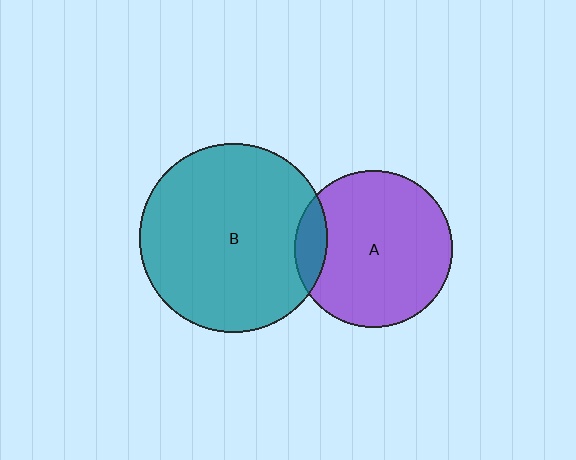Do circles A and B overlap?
Yes.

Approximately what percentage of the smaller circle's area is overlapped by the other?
Approximately 10%.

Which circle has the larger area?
Circle B (teal).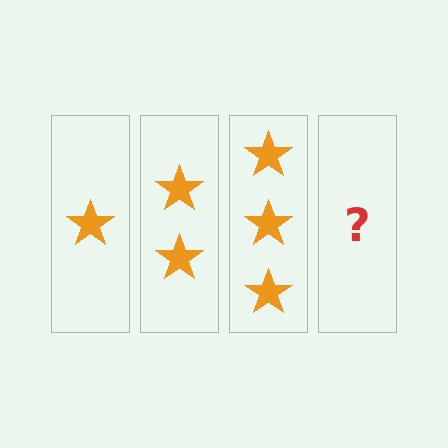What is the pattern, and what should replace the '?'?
The pattern is that each step adds one more star. The '?' should be 4 stars.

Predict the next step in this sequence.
The next step is 4 stars.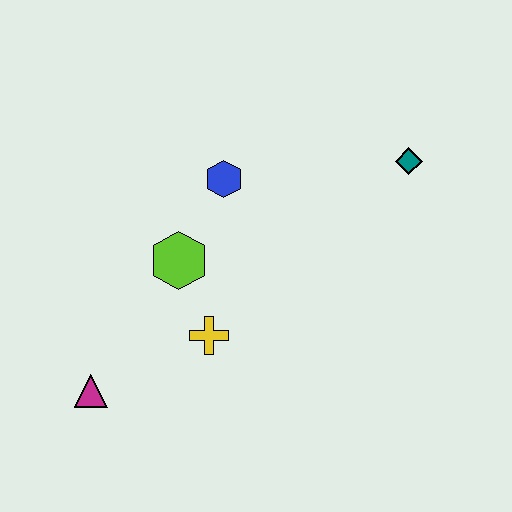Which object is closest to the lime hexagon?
The yellow cross is closest to the lime hexagon.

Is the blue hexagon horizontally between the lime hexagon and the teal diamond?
Yes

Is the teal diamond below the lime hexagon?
No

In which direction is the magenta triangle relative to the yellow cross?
The magenta triangle is to the left of the yellow cross.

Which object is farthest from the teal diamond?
The magenta triangle is farthest from the teal diamond.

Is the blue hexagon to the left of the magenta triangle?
No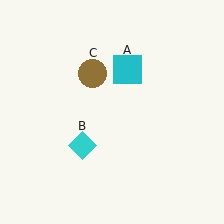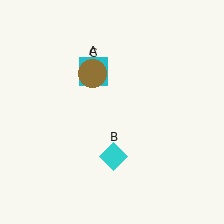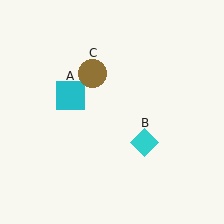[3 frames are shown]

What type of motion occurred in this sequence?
The cyan square (object A), cyan diamond (object B) rotated counterclockwise around the center of the scene.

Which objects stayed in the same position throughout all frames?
Brown circle (object C) remained stationary.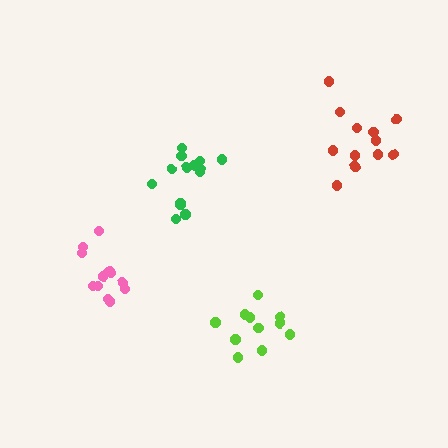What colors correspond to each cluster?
The clusters are colored: pink, green, red, lime.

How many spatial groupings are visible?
There are 4 spatial groupings.